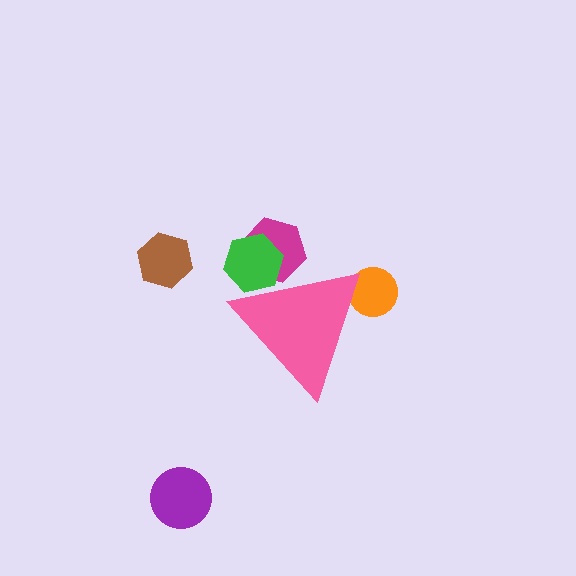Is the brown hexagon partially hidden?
No, the brown hexagon is fully visible.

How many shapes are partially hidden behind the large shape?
3 shapes are partially hidden.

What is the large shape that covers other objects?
A pink triangle.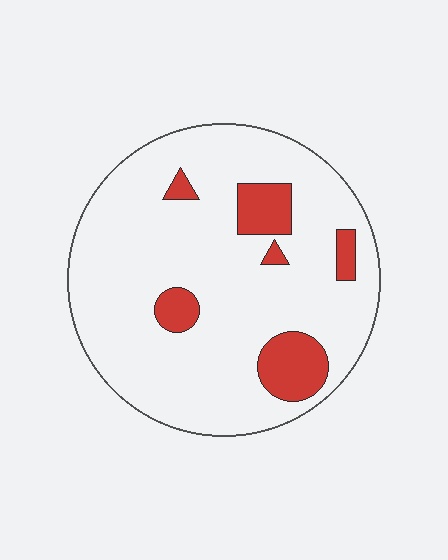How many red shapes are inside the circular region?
6.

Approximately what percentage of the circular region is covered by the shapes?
Approximately 15%.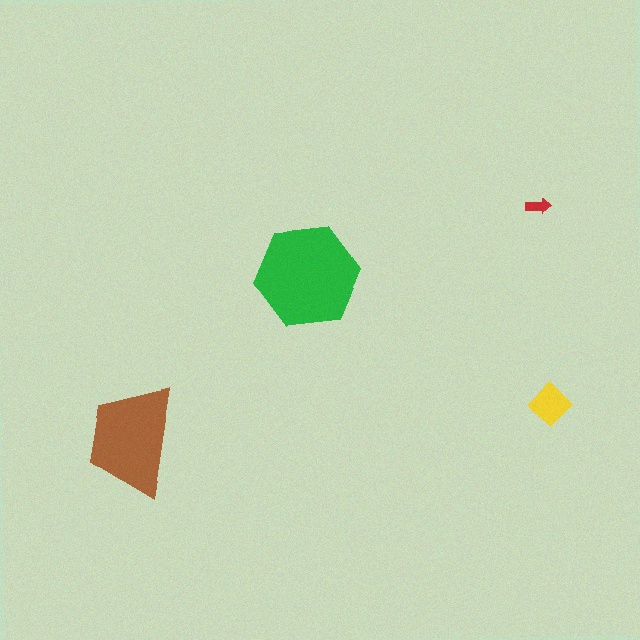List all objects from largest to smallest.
The green hexagon, the brown trapezoid, the yellow diamond, the red arrow.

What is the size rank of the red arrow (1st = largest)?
4th.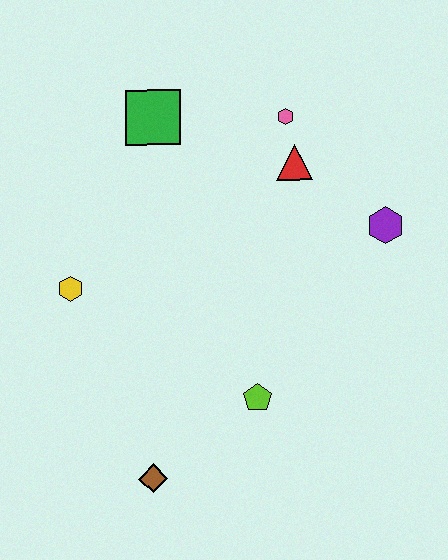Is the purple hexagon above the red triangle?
No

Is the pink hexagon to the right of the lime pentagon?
Yes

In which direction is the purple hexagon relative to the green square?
The purple hexagon is to the right of the green square.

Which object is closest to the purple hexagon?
The red triangle is closest to the purple hexagon.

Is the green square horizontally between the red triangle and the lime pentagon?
No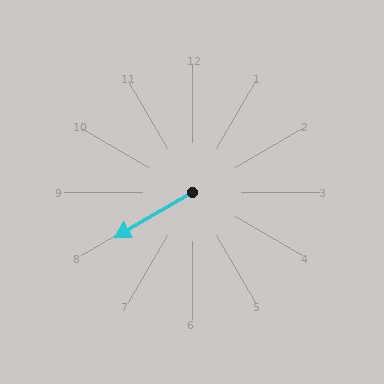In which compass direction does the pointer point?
Southwest.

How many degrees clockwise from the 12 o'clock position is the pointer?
Approximately 240 degrees.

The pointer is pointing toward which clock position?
Roughly 8 o'clock.